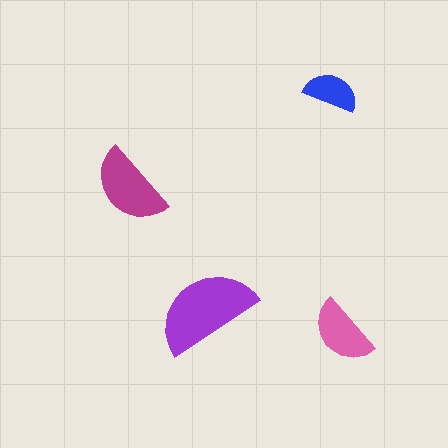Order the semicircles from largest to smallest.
the purple one, the magenta one, the pink one, the blue one.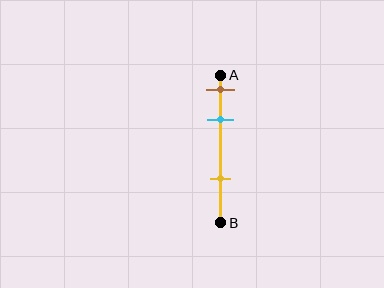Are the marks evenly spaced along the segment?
No, the marks are not evenly spaced.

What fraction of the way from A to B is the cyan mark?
The cyan mark is approximately 30% (0.3) of the way from A to B.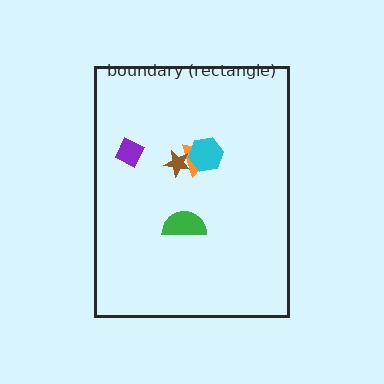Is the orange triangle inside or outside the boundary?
Inside.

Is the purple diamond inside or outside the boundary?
Inside.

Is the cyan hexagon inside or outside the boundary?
Inside.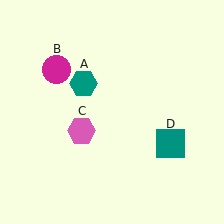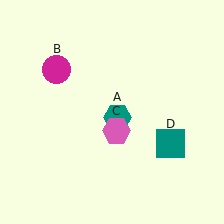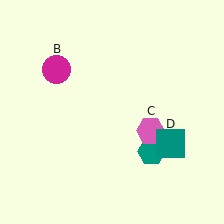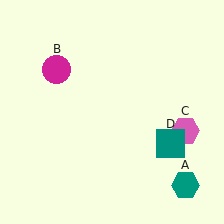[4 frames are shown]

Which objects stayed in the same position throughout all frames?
Magenta circle (object B) and teal square (object D) remained stationary.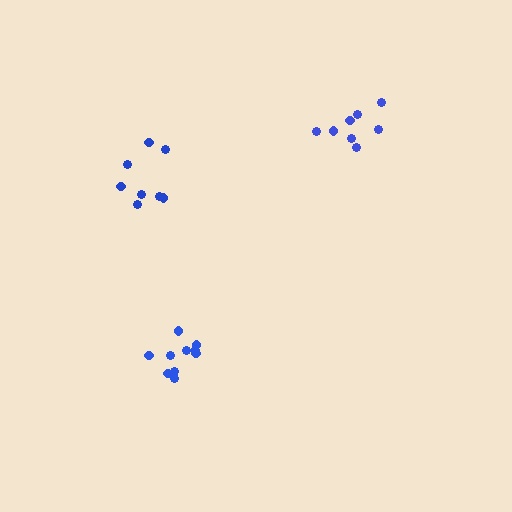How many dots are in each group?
Group 1: 10 dots, Group 2: 8 dots, Group 3: 8 dots (26 total).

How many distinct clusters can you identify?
There are 3 distinct clusters.